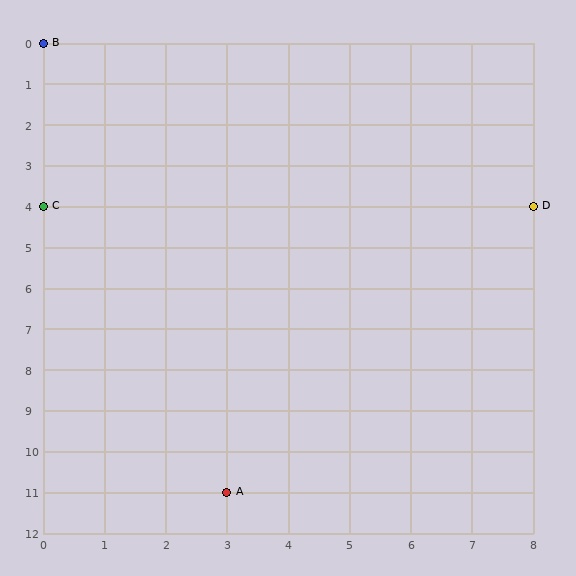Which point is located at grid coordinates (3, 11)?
Point A is at (3, 11).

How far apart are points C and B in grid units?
Points C and B are 4 rows apart.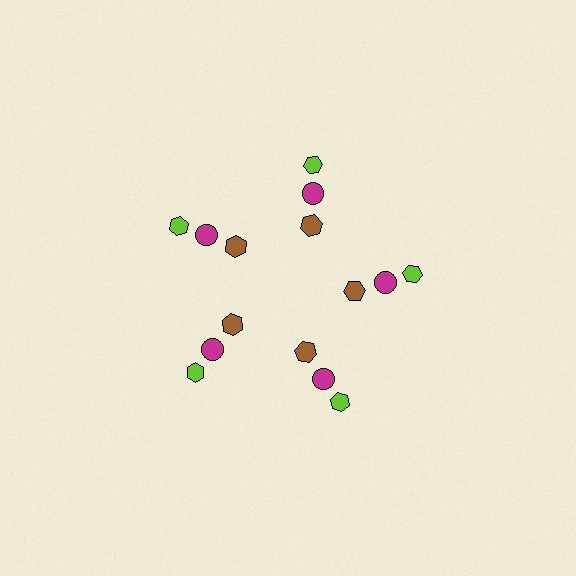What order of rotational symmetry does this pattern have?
This pattern has 5-fold rotational symmetry.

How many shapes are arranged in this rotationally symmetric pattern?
There are 15 shapes, arranged in 5 groups of 3.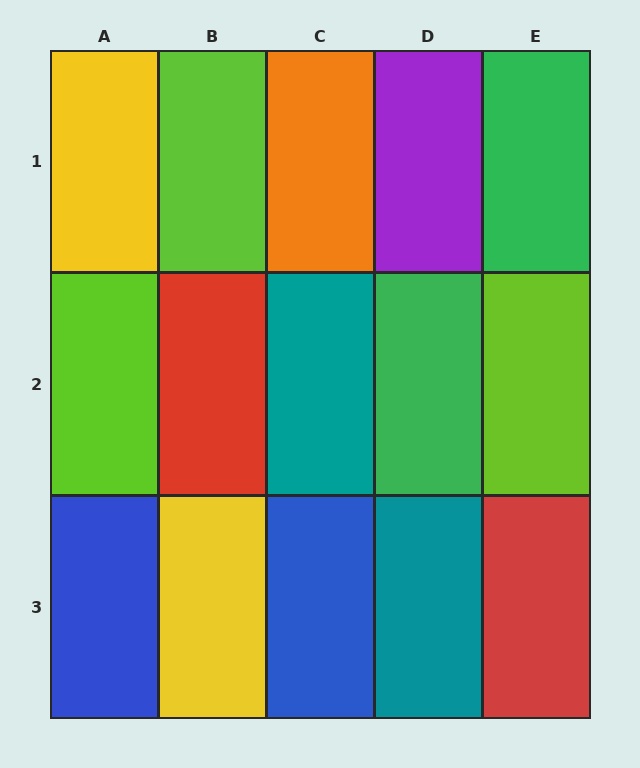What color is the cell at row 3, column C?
Blue.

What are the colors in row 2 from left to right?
Lime, red, teal, green, lime.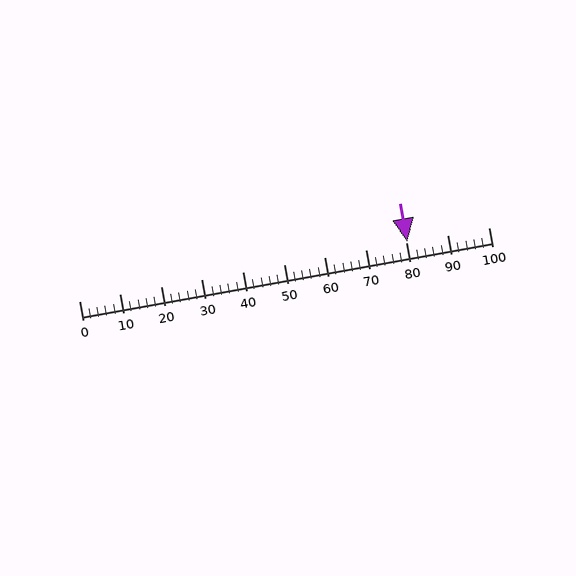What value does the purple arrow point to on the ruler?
The purple arrow points to approximately 80.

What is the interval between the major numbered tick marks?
The major tick marks are spaced 10 units apart.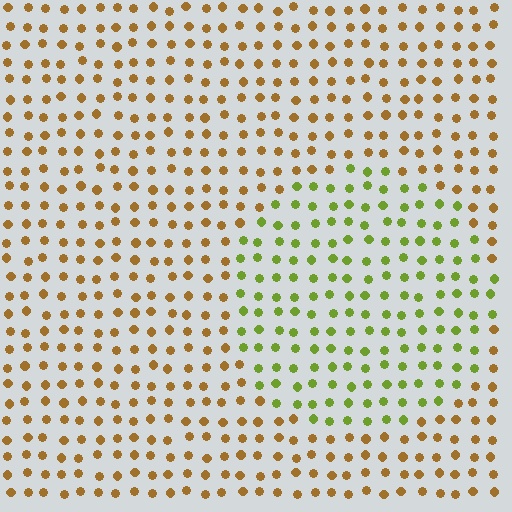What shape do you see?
I see a circle.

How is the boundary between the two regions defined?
The boundary is defined purely by a slight shift in hue (about 50 degrees). Spacing, size, and orientation are identical on both sides.